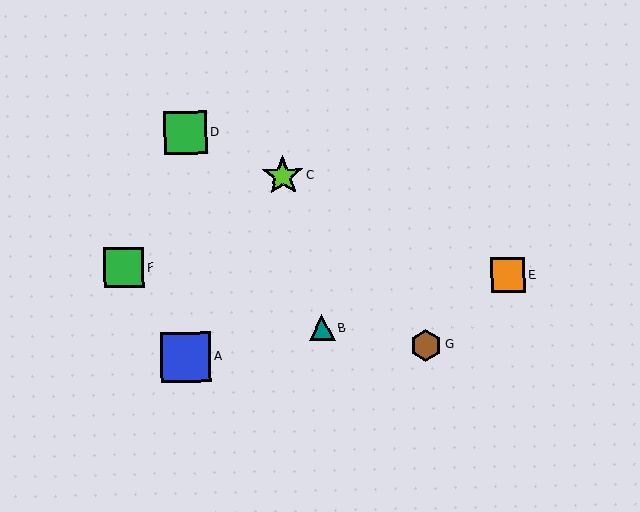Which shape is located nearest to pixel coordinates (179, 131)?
The green square (labeled D) at (185, 133) is nearest to that location.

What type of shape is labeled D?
Shape D is a green square.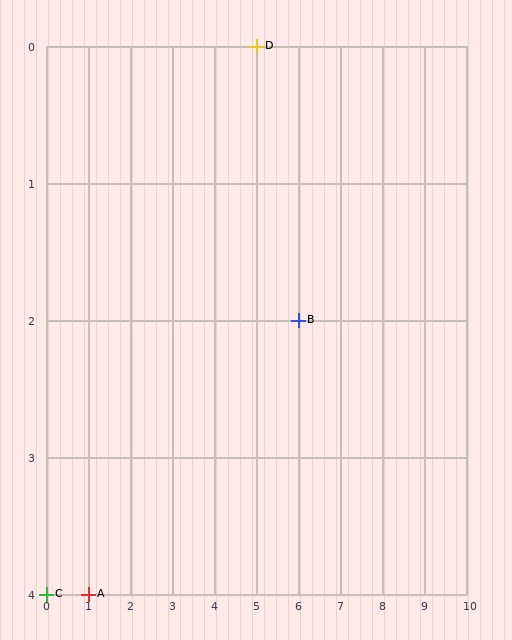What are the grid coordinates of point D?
Point D is at grid coordinates (5, 0).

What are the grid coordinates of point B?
Point B is at grid coordinates (6, 2).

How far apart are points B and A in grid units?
Points B and A are 5 columns and 2 rows apart (about 5.4 grid units diagonally).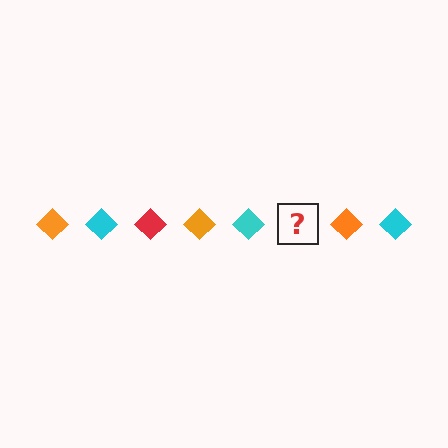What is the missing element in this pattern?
The missing element is a red diamond.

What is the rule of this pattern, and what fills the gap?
The rule is that the pattern cycles through orange, cyan, red diamonds. The gap should be filled with a red diamond.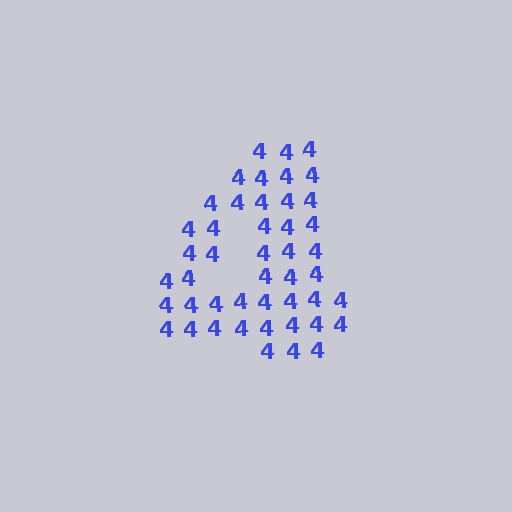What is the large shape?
The large shape is the digit 4.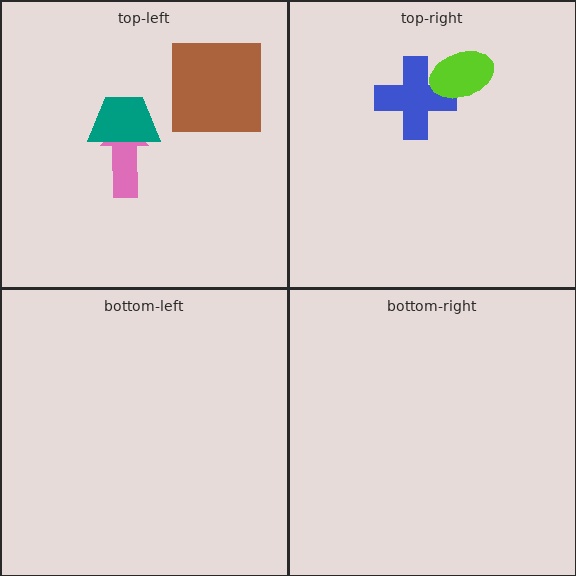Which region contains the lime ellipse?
The top-right region.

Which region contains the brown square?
The top-left region.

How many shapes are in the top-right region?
2.